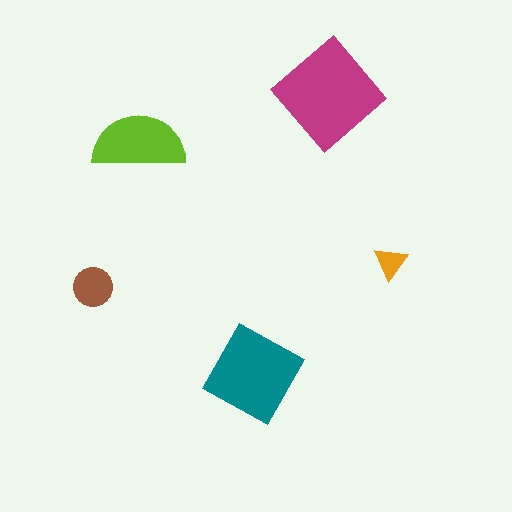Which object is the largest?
The magenta diamond.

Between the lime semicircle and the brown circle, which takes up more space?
The lime semicircle.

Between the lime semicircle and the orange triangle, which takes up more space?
The lime semicircle.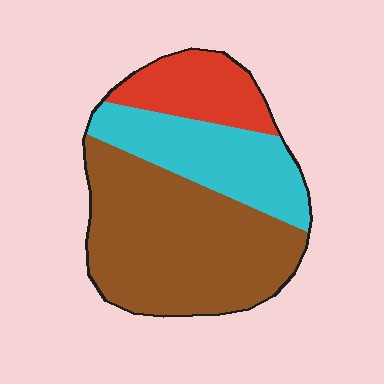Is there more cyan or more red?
Cyan.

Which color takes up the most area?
Brown, at roughly 55%.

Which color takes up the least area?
Red, at roughly 20%.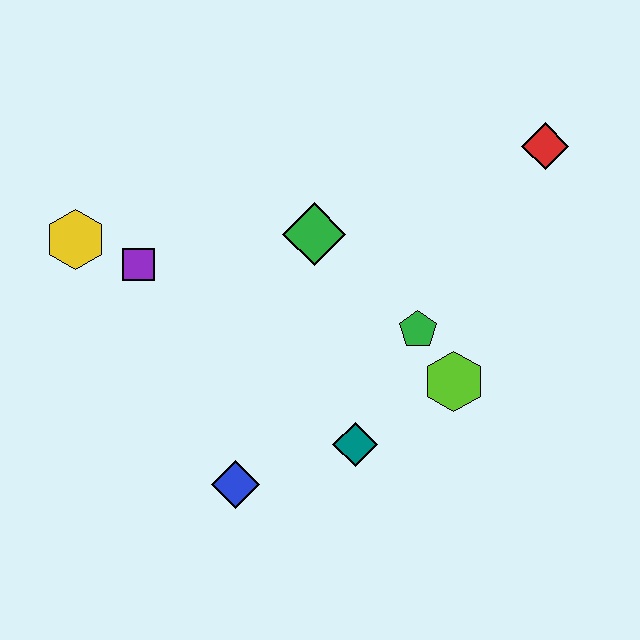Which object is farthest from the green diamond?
The blue diamond is farthest from the green diamond.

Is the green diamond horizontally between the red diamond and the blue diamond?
Yes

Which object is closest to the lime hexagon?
The green pentagon is closest to the lime hexagon.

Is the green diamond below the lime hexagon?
No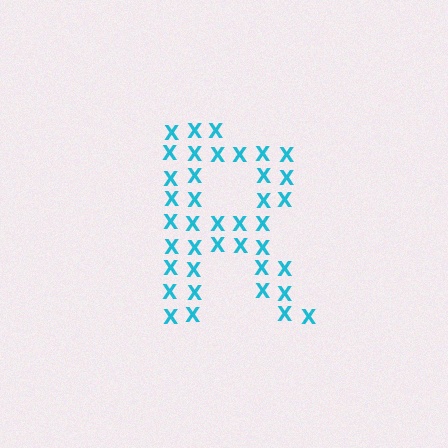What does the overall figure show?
The overall figure shows the letter R.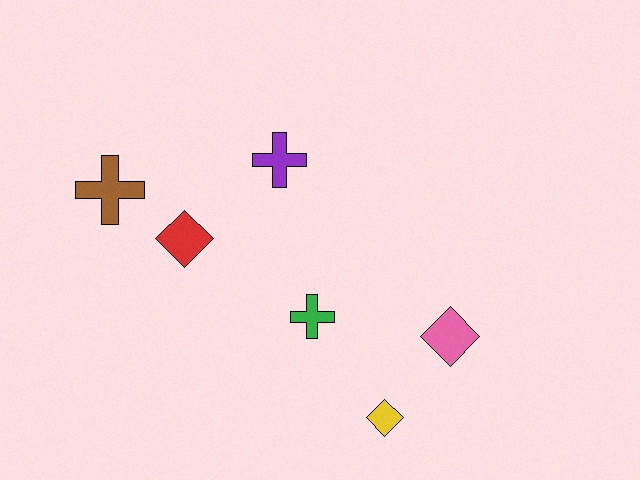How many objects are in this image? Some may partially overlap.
There are 6 objects.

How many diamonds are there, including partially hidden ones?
There are 3 diamonds.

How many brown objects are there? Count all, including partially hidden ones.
There is 1 brown object.